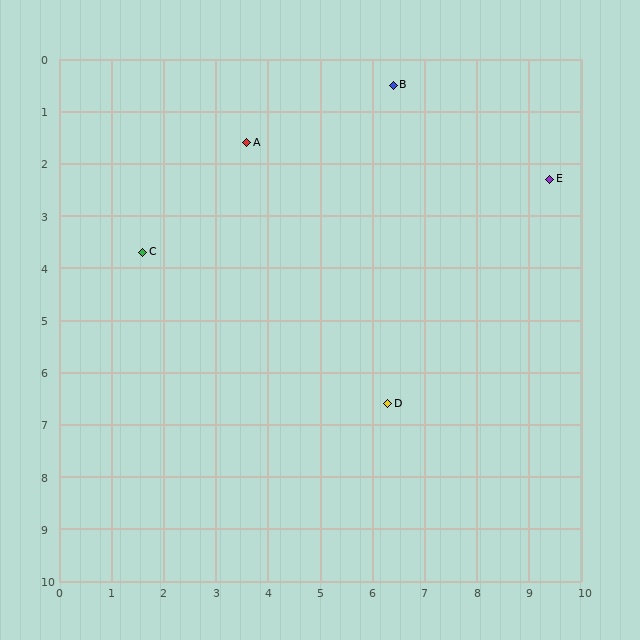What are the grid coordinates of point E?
Point E is at approximately (9.4, 2.3).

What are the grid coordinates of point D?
Point D is at approximately (6.3, 6.6).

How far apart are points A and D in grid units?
Points A and D are about 5.7 grid units apart.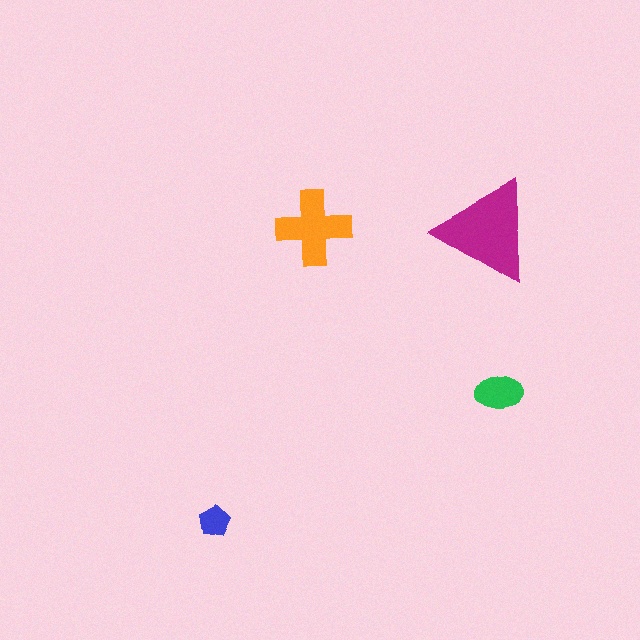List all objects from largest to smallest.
The magenta triangle, the orange cross, the green ellipse, the blue pentagon.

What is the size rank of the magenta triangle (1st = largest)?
1st.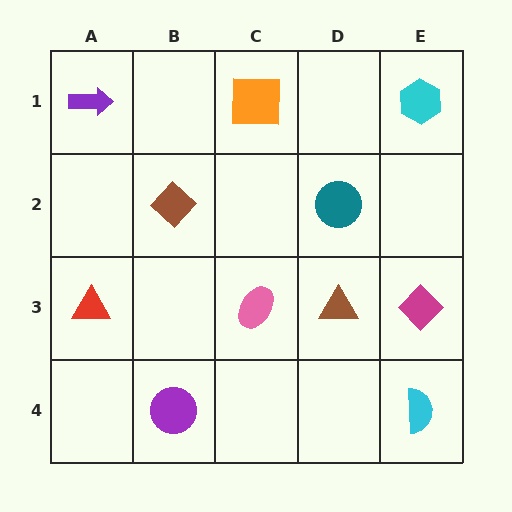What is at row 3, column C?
A pink ellipse.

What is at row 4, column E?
A cyan semicircle.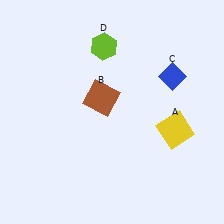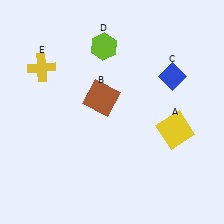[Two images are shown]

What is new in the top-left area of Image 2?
A yellow cross (E) was added in the top-left area of Image 2.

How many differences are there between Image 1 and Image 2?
There is 1 difference between the two images.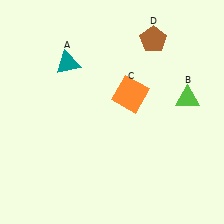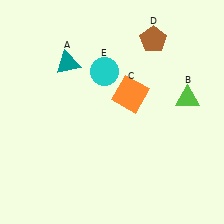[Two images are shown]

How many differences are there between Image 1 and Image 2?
There is 1 difference between the two images.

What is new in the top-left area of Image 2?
A cyan circle (E) was added in the top-left area of Image 2.